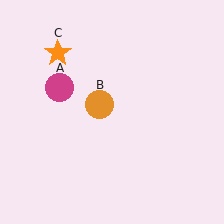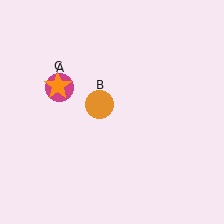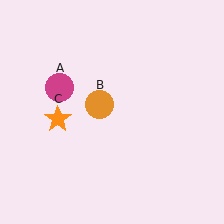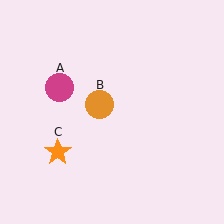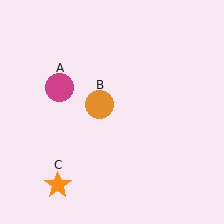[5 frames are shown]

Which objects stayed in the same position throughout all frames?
Magenta circle (object A) and orange circle (object B) remained stationary.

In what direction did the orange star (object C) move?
The orange star (object C) moved down.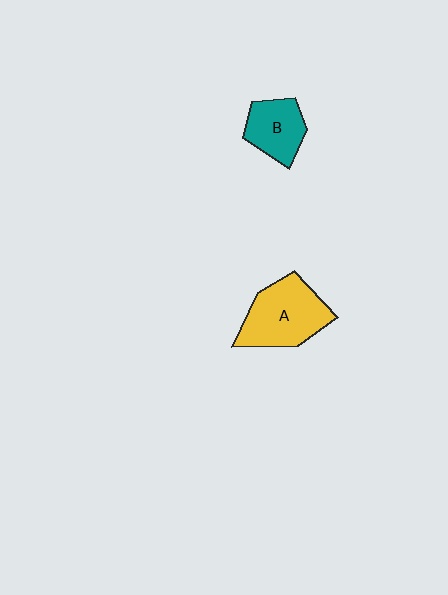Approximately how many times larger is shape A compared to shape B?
Approximately 1.6 times.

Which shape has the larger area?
Shape A (yellow).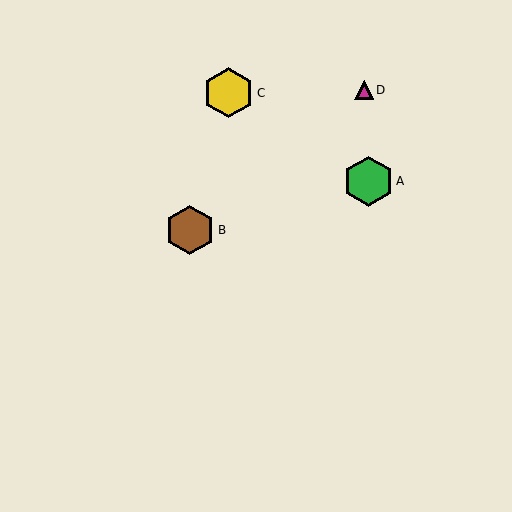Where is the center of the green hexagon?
The center of the green hexagon is at (369, 181).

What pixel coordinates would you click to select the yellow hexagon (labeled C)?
Click at (229, 93) to select the yellow hexagon C.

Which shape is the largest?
The yellow hexagon (labeled C) is the largest.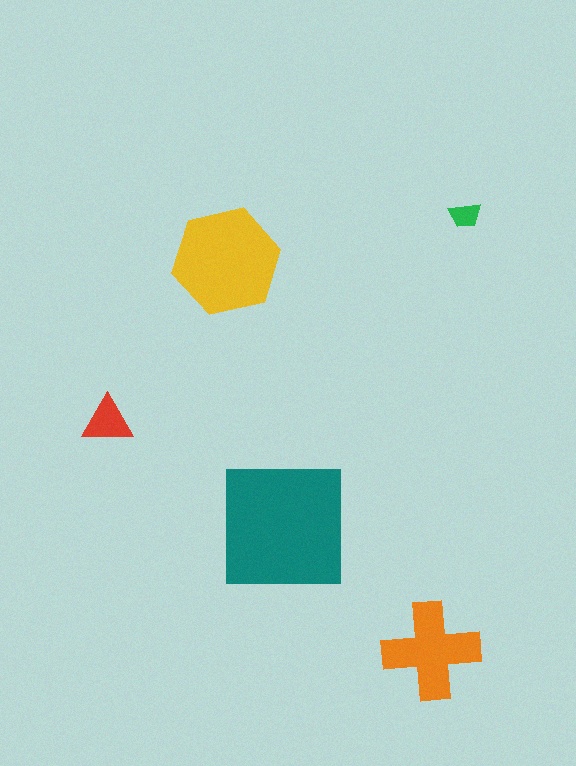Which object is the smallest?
The green trapezoid.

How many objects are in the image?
There are 5 objects in the image.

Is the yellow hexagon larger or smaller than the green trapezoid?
Larger.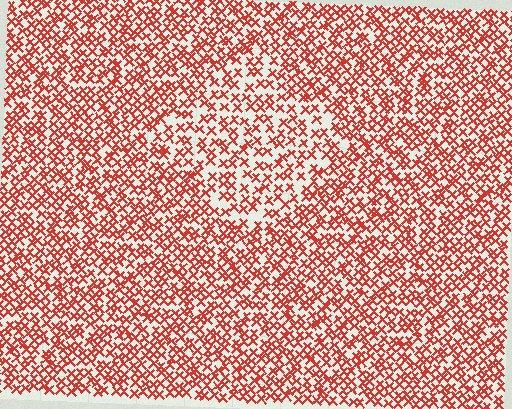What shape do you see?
I see a diamond.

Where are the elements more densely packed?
The elements are more densely packed outside the diamond boundary.